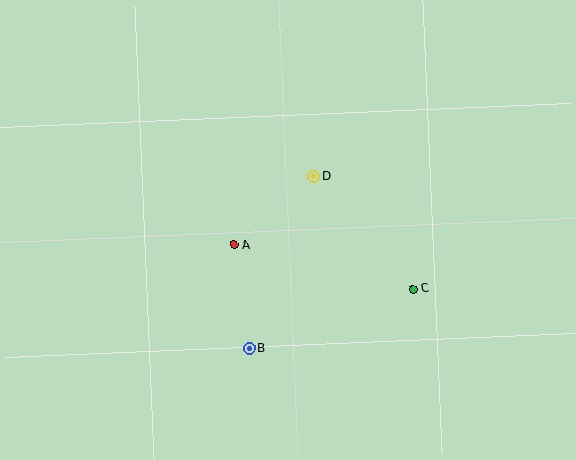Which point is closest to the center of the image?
Point A at (234, 245) is closest to the center.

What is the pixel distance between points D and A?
The distance between D and A is 105 pixels.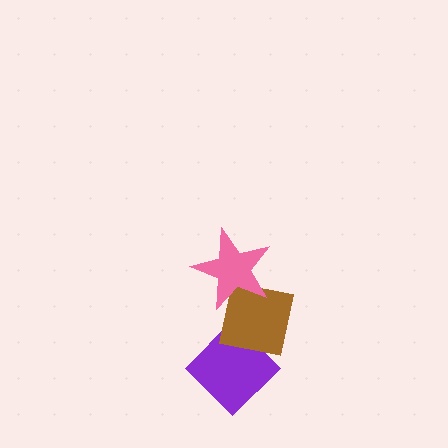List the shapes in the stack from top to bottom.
From top to bottom: the pink star, the brown square, the purple diamond.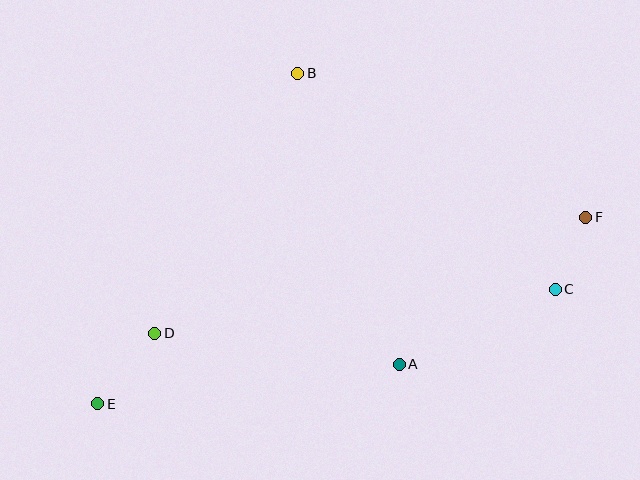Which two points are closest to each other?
Points C and F are closest to each other.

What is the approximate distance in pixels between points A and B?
The distance between A and B is approximately 309 pixels.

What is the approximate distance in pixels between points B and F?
The distance between B and F is approximately 322 pixels.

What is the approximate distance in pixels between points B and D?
The distance between B and D is approximately 297 pixels.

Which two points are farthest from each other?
Points E and F are farthest from each other.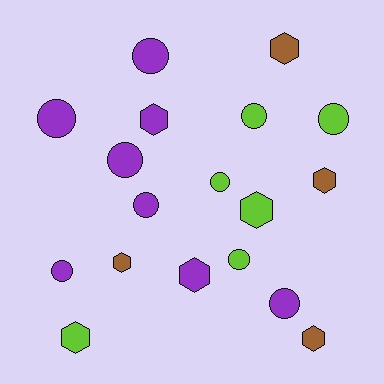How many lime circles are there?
There are 4 lime circles.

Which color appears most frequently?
Purple, with 8 objects.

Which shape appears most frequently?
Circle, with 10 objects.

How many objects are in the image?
There are 18 objects.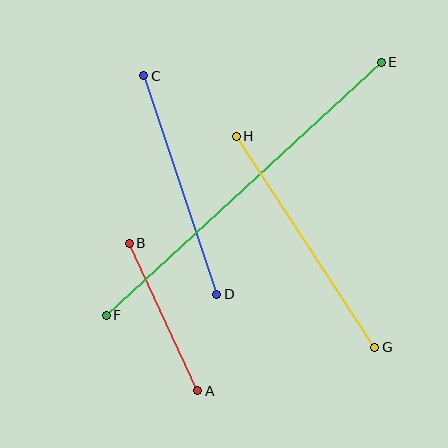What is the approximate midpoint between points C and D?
The midpoint is at approximately (180, 185) pixels.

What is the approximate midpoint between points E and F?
The midpoint is at approximately (244, 189) pixels.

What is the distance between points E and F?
The distance is approximately 374 pixels.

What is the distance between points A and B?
The distance is approximately 162 pixels.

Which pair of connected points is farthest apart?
Points E and F are farthest apart.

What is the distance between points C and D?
The distance is approximately 230 pixels.